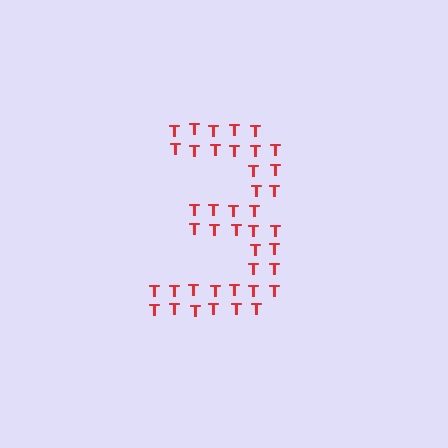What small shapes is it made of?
It is made of small letter T's.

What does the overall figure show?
The overall figure shows the digit 3.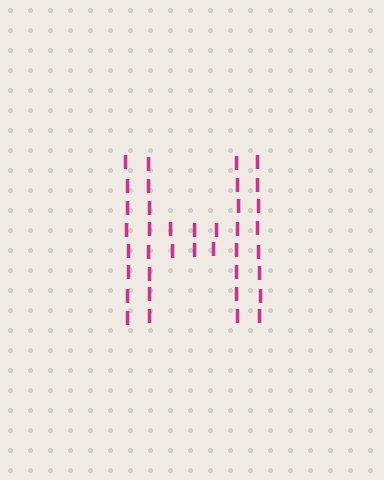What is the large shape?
The large shape is the letter H.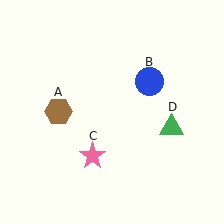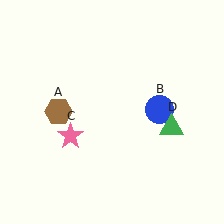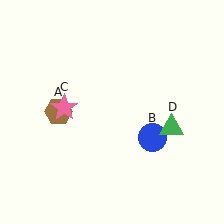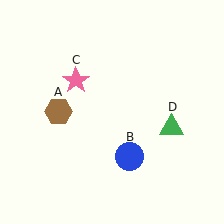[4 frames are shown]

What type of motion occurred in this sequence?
The blue circle (object B), pink star (object C) rotated clockwise around the center of the scene.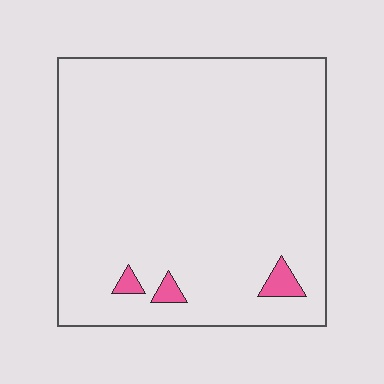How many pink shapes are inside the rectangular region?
3.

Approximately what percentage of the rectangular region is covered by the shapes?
Approximately 5%.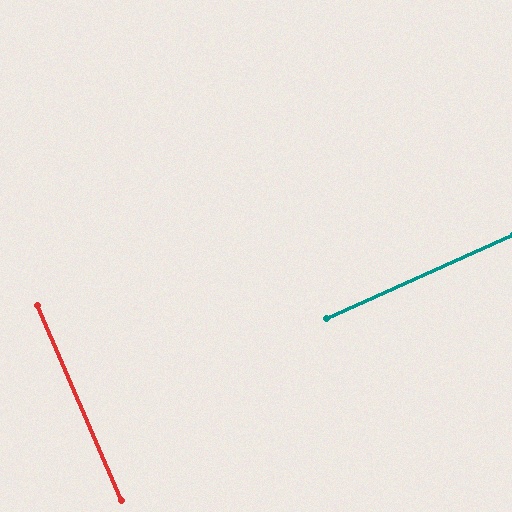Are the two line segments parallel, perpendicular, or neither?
Perpendicular — they meet at approximately 89°.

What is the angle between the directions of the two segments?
Approximately 89 degrees.